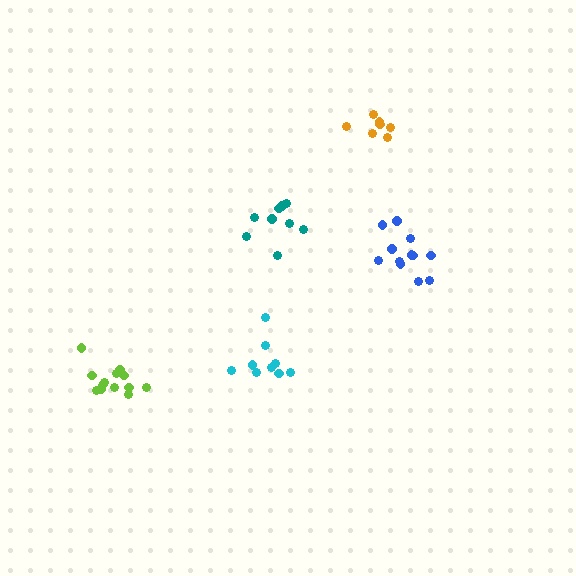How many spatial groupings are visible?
There are 5 spatial groupings.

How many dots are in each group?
Group 1: 7 dots, Group 2: 12 dots, Group 3: 9 dots, Group 4: 13 dots, Group 5: 9 dots (50 total).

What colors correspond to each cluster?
The clusters are colored: orange, blue, cyan, lime, teal.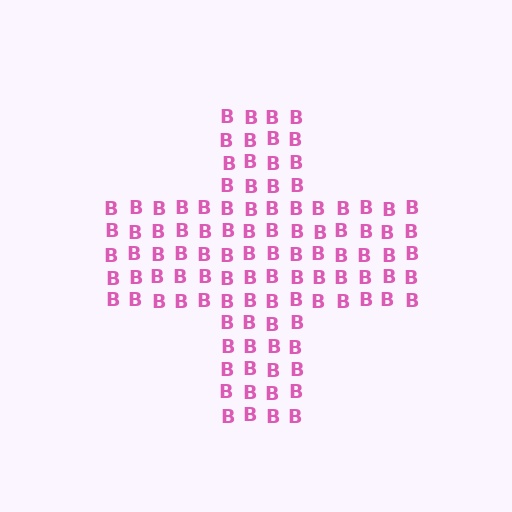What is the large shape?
The large shape is a cross.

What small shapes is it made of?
It is made of small letter B's.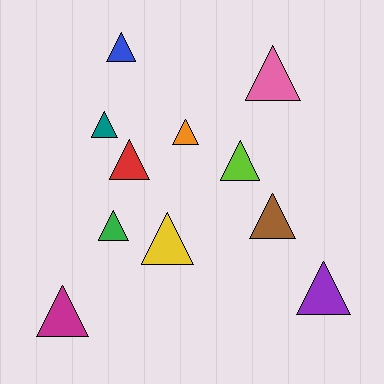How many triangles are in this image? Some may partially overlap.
There are 11 triangles.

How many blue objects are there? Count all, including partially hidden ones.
There is 1 blue object.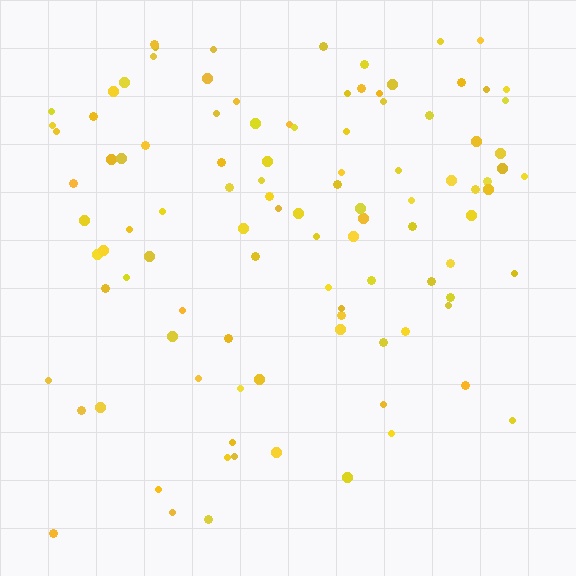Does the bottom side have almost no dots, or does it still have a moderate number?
Still a moderate number, just noticeably fewer than the top.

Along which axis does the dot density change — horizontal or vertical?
Vertical.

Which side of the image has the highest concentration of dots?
The top.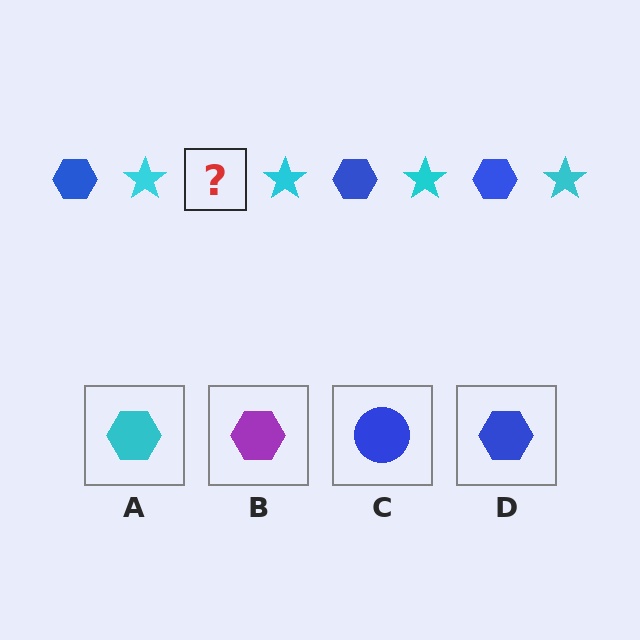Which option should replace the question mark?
Option D.